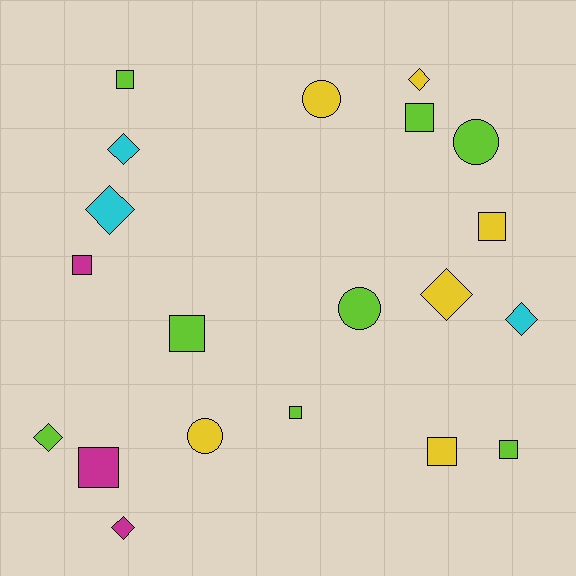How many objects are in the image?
There are 20 objects.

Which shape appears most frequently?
Square, with 9 objects.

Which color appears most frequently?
Lime, with 8 objects.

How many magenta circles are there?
There are no magenta circles.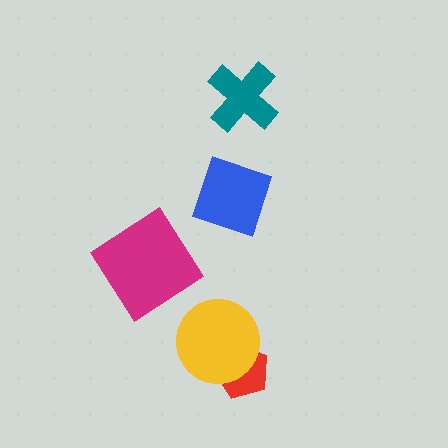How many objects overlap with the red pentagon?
1 object overlaps with the red pentagon.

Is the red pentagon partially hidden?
Yes, it is partially covered by another shape.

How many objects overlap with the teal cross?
0 objects overlap with the teal cross.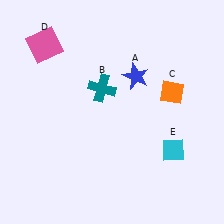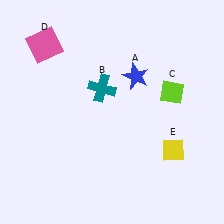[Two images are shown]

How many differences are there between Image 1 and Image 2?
There are 2 differences between the two images.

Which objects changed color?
C changed from orange to lime. E changed from cyan to yellow.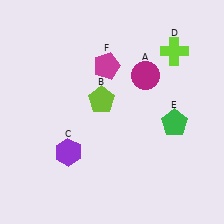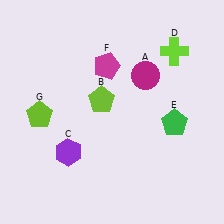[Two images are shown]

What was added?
A lime pentagon (G) was added in Image 2.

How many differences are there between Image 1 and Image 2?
There is 1 difference between the two images.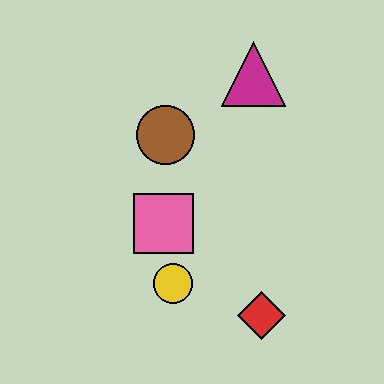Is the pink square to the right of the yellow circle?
No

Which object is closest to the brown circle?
The pink square is closest to the brown circle.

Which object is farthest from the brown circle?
The red diamond is farthest from the brown circle.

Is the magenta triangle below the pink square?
No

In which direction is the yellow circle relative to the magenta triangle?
The yellow circle is below the magenta triangle.